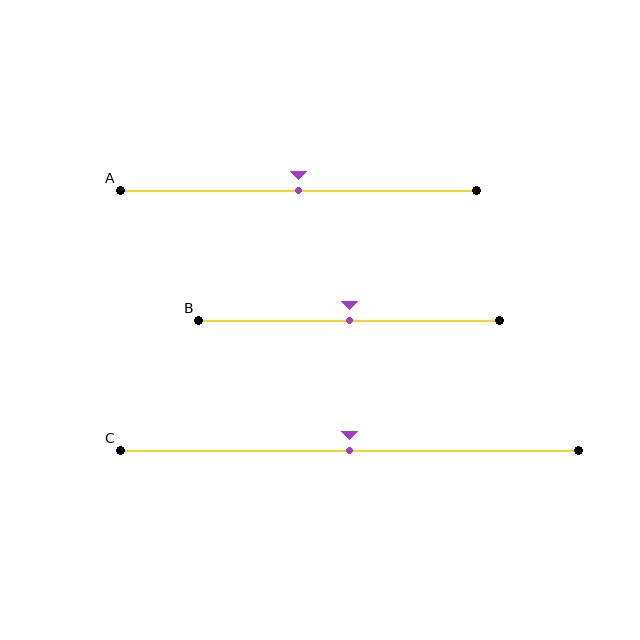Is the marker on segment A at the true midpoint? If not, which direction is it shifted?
Yes, the marker on segment A is at the true midpoint.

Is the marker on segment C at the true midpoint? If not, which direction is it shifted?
Yes, the marker on segment C is at the true midpoint.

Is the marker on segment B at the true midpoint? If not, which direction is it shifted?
Yes, the marker on segment B is at the true midpoint.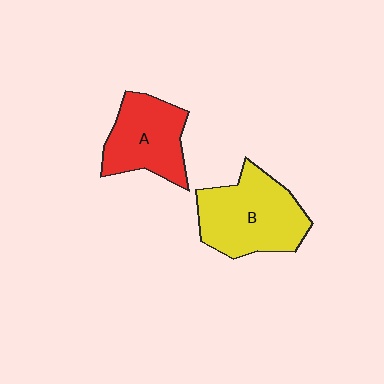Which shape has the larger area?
Shape B (yellow).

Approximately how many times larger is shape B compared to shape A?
Approximately 1.3 times.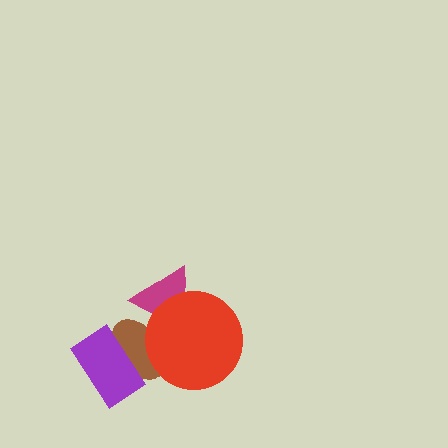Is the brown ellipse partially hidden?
Yes, it is partially covered by another shape.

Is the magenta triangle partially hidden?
Yes, it is partially covered by another shape.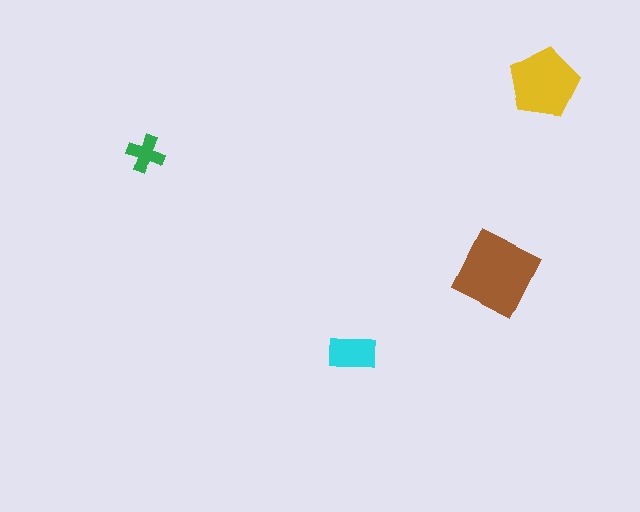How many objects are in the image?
There are 4 objects in the image.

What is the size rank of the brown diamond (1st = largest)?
1st.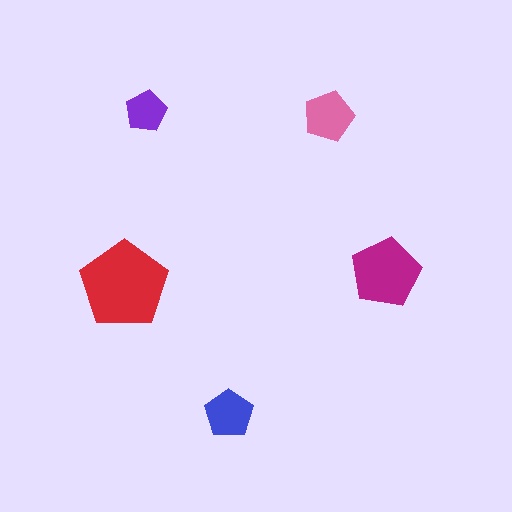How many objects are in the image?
There are 5 objects in the image.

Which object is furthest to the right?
The magenta pentagon is rightmost.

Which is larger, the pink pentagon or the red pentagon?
The red one.